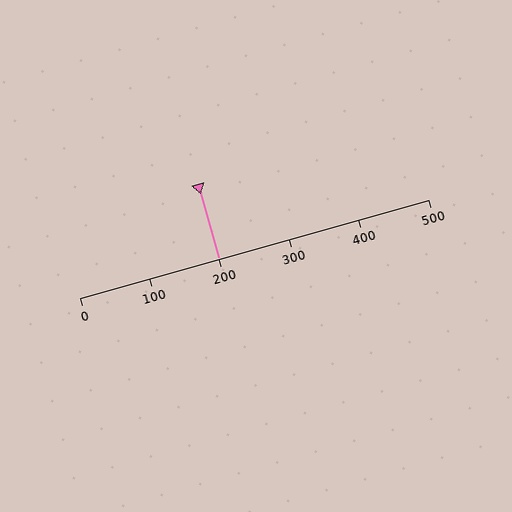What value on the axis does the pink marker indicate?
The marker indicates approximately 200.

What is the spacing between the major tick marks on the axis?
The major ticks are spaced 100 apart.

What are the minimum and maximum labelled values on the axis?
The axis runs from 0 to 500.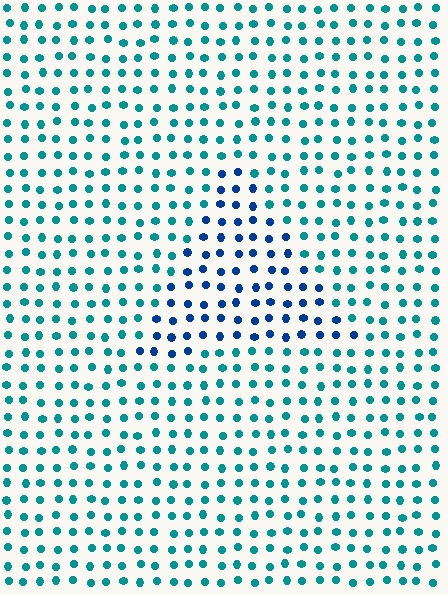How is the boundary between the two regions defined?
The boundary is defined purely by a slight shift in hue (about 38 degrees). Spacing, size, and orientation are identical on both sides.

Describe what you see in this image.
The image is filled with small teal elements in a uniform arrangement. A triangle-shaped region is visible where the elements are tinted to a slightly different hue, forming a subtle color boundary.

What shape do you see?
I see a triangle.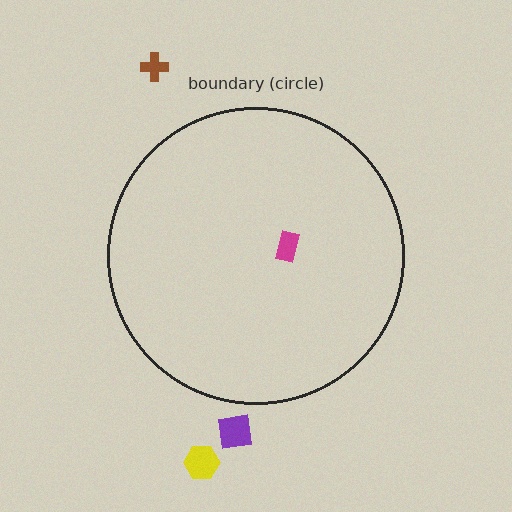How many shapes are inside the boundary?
1 inside, 3 outside.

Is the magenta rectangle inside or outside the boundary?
Inside.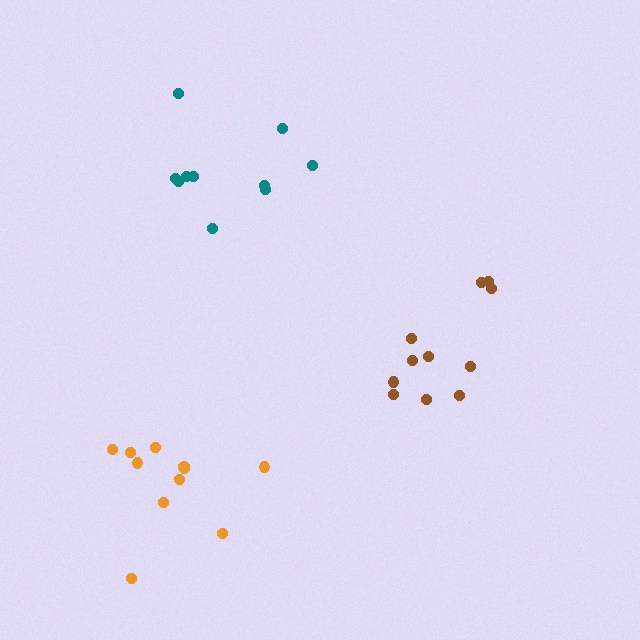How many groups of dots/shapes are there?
There are 3 groups.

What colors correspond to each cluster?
The clusters are colored: brown, orange, teal.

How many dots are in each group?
Group 1: 11 dots, Group 2: 11 dots, Group 3: 10 dots (32 total).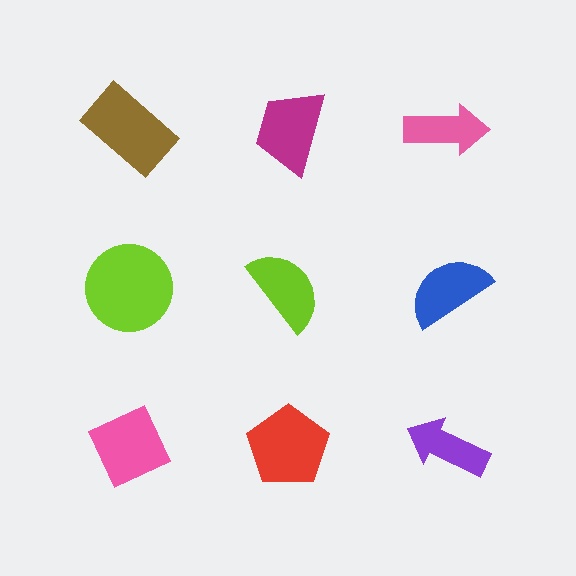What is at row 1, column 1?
A brown rectangle.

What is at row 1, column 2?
A magenta trapezoid.